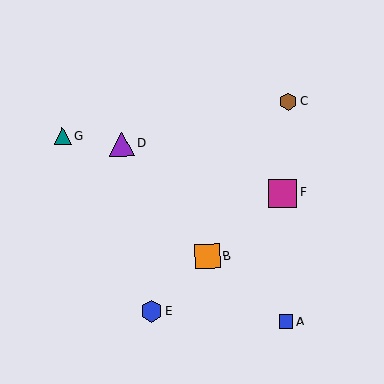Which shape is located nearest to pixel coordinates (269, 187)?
The magenta square (labeled F) at (283, 193) is nearest to that location.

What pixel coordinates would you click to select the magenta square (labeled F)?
Click at (283, 193) to select the magenta square F.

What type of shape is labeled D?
Shape D is a purple triangle.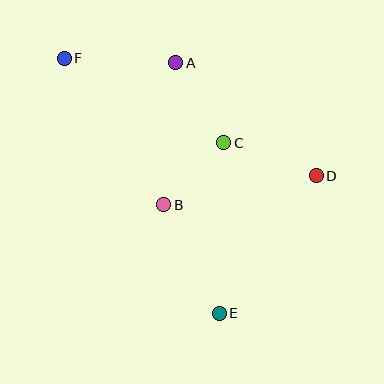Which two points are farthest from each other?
Points E and F are farthest from each other.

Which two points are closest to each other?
Points B and C are closest to each other.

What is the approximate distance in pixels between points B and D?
The distance between B and D is approximately 155 pixels.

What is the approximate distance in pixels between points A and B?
The distance between A and B is approximately 143 pixels.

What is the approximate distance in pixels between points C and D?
The distance between C and D is approximately 98 pixels.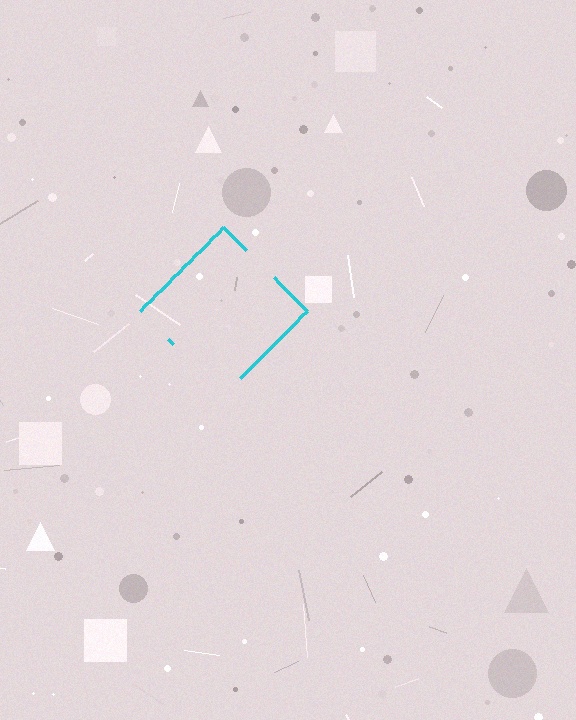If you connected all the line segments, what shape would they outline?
They would outline a diamond.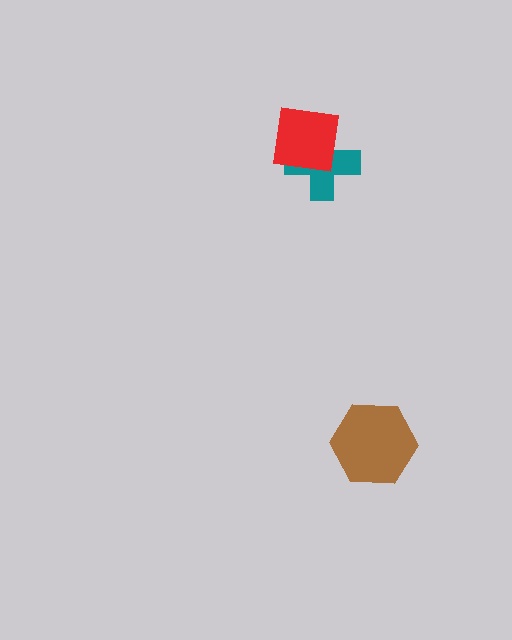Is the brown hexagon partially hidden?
No, no other shape covers it.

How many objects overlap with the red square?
1 object overlaps with the red square.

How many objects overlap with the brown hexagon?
0 objects overlap with the brown hexagon.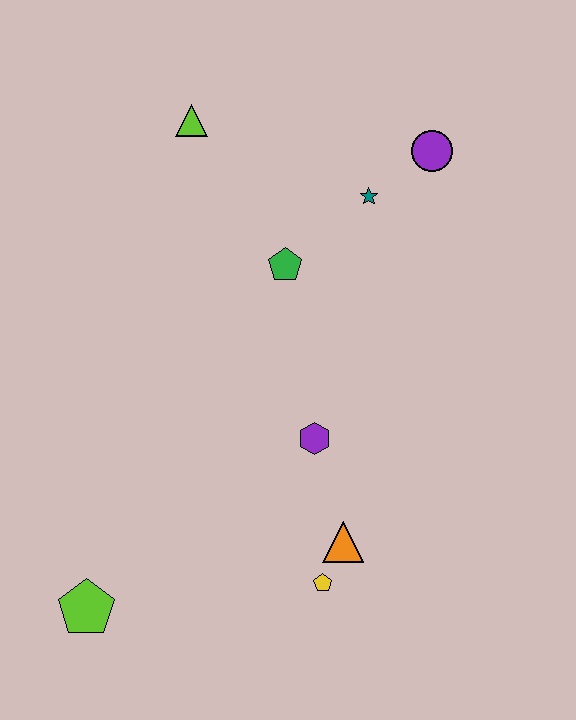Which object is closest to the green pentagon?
The teal star is closest to the green pentagon.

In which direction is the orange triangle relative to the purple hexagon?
The orange triangle is below the purple hexagon.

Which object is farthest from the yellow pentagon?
The lime triangle is farthest from the yellow pentagon.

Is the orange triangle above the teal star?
No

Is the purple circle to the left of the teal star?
No